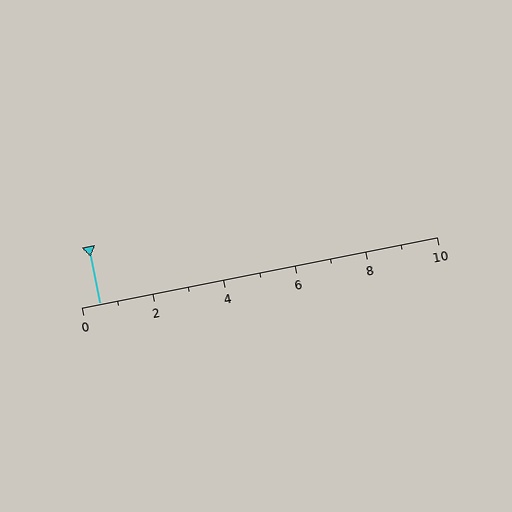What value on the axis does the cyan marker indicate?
The marker indicates approximately 0.5.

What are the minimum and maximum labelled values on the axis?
The axis runs from 0 to 10.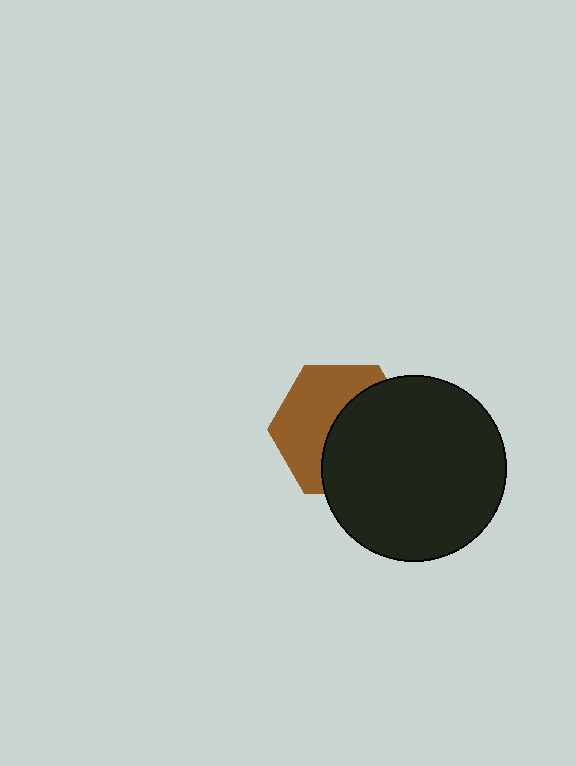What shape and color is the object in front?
The object in front is a black circle.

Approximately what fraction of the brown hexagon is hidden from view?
Roughly 51% of the brown hexagon is hidden behind the black circle.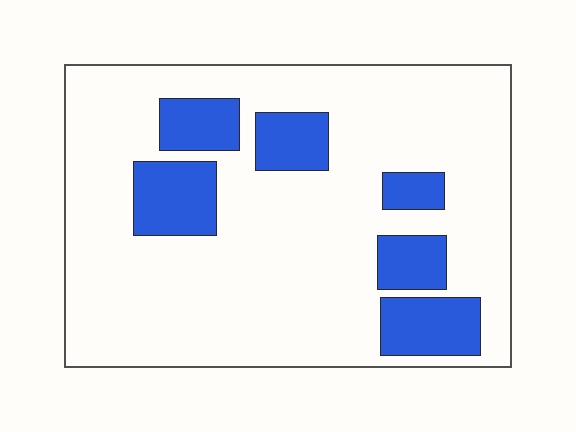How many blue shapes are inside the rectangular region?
6.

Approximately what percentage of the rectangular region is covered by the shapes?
Approximately 20%.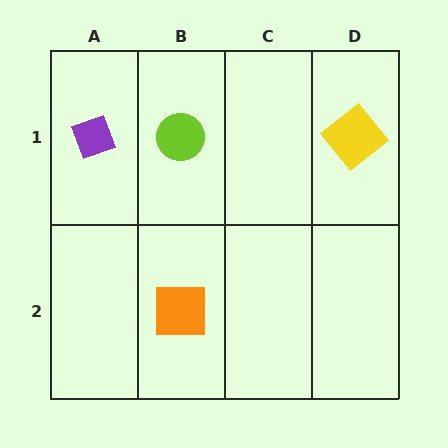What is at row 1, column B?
A lime circle.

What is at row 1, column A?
A purple diamond.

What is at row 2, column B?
An orange square.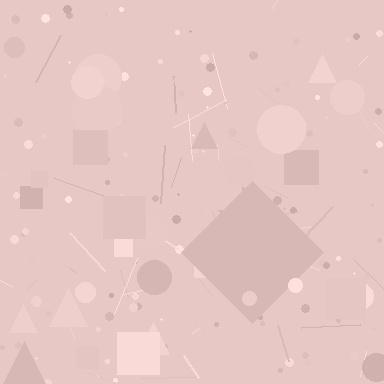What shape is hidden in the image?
A diamond is hidden in the image.